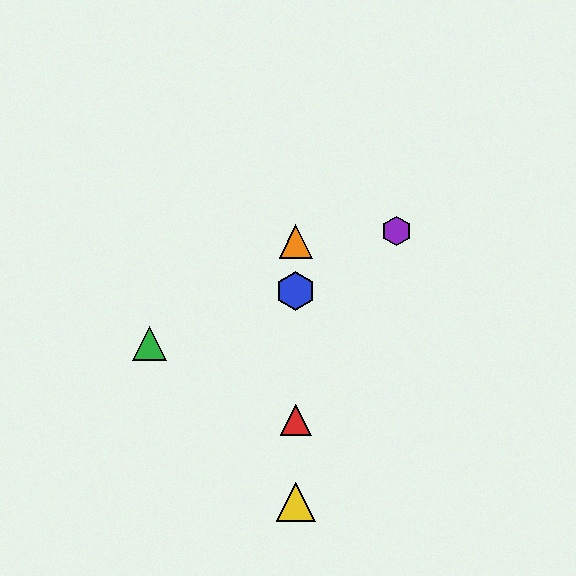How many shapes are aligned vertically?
4 shapes (the red triangle, the blue hexagon, the yellow triangle, the orange triangle) are aligned vertically.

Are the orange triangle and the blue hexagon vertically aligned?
Yes, both are at x≈296.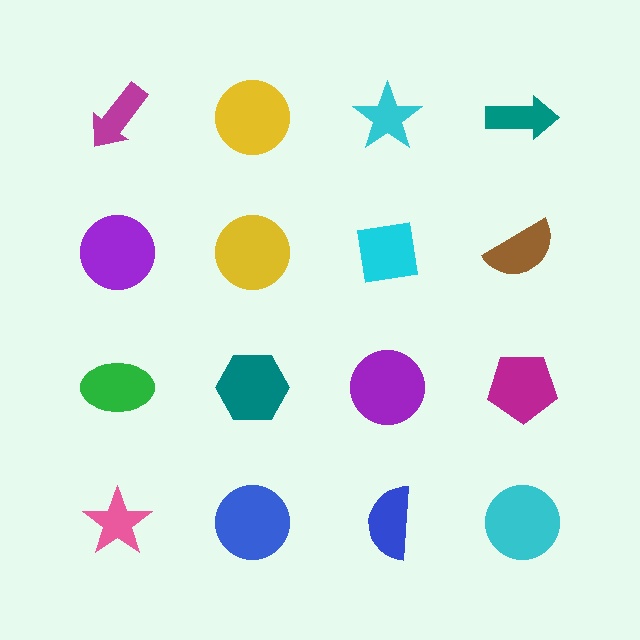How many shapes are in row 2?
4 shapes.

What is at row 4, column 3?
A blue semicircle.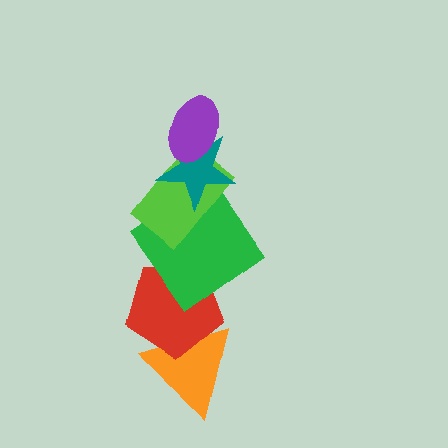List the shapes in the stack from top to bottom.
From top to bottom: the purple ellipse, the teal star, the lime rectangle, the green diamond, the red pentagon, the orange triangle.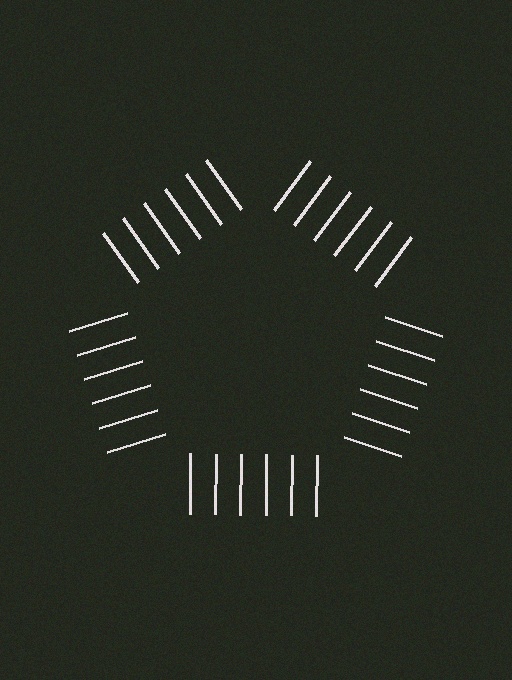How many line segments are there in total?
30 — 6 along each of the 5 edges.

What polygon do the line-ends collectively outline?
An illusory pentagon — the line segments terminate on its edges but no continuous stroke is drawn.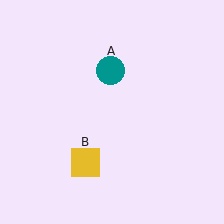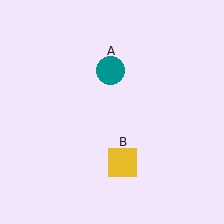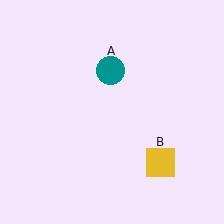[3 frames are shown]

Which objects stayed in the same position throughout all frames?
Teal circle (object A) remained stationary.